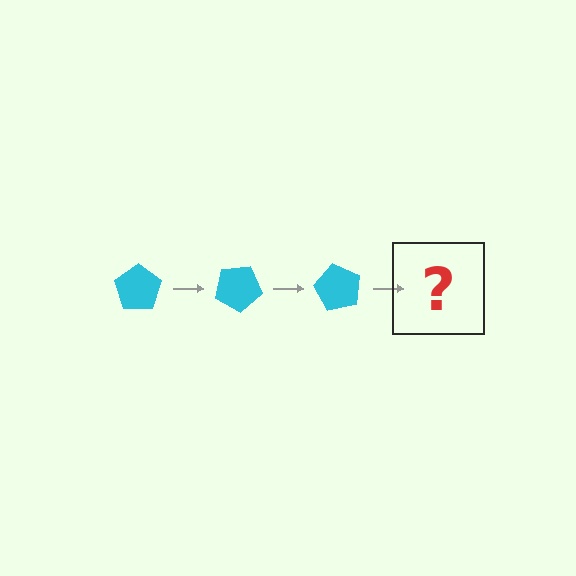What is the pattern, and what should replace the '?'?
The pattern is that the pentagon rotates 30 degrees each step. The '?' should be a cyan pentagon rotated 90 degrees.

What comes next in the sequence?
The next element should be a cyan pentagon rotated 90 degrees.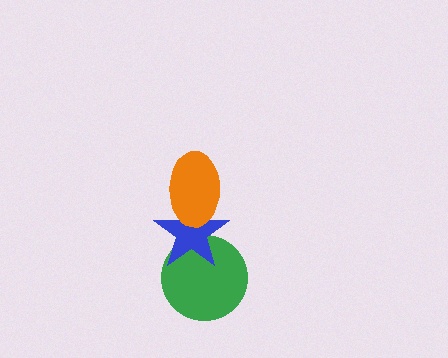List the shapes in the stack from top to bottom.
From top to bottom: the orange ellipse, the blue star, the green circle.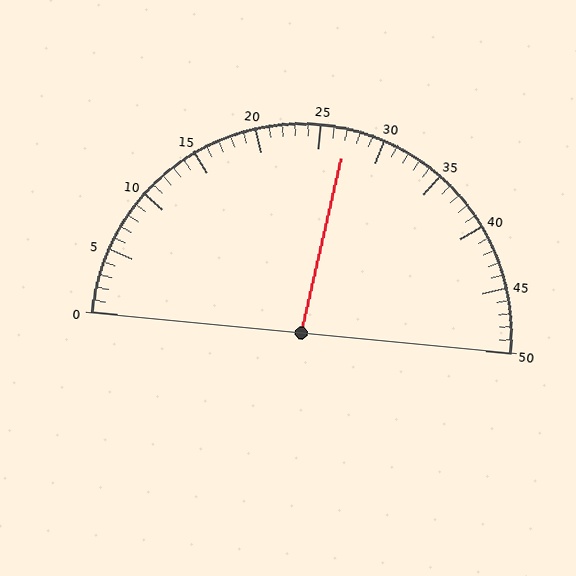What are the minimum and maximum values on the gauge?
The gauge ranges from 0 to 50.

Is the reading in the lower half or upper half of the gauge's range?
The reading is in the upper half of the range (0 to 50).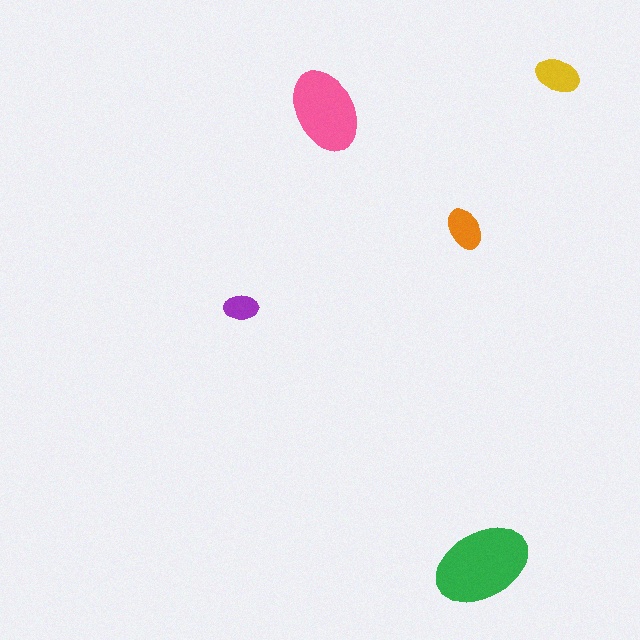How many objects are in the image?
There are 5 objects in the image.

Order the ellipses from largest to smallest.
the green one, the pink one, the yellow one, the orange one, the purple one.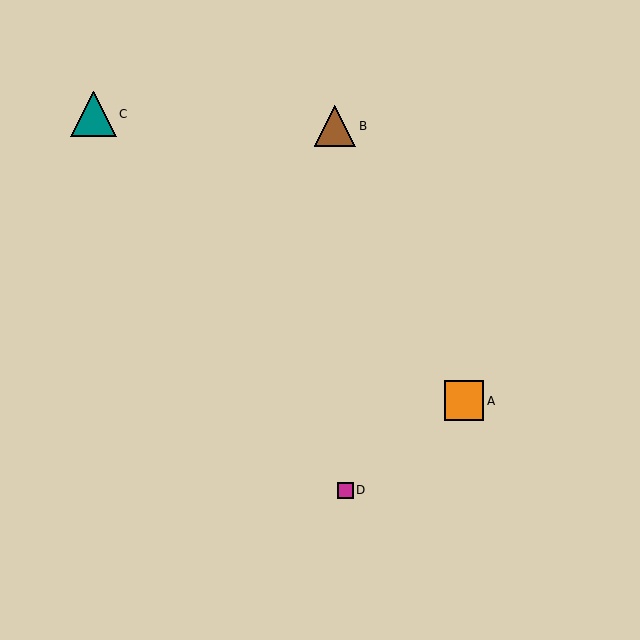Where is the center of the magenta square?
The center of the magenta square is at (346, 490).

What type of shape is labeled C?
Shape C is a teal triangle.